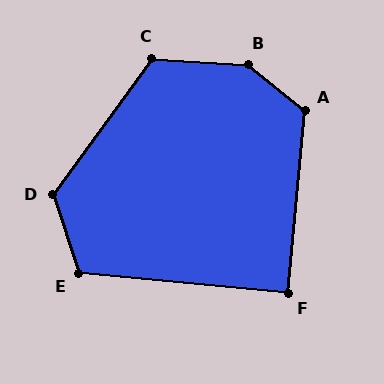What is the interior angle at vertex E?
Approximately 114 degrees (obtuse).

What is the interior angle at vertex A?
Approximately 124 degrees (obtuse).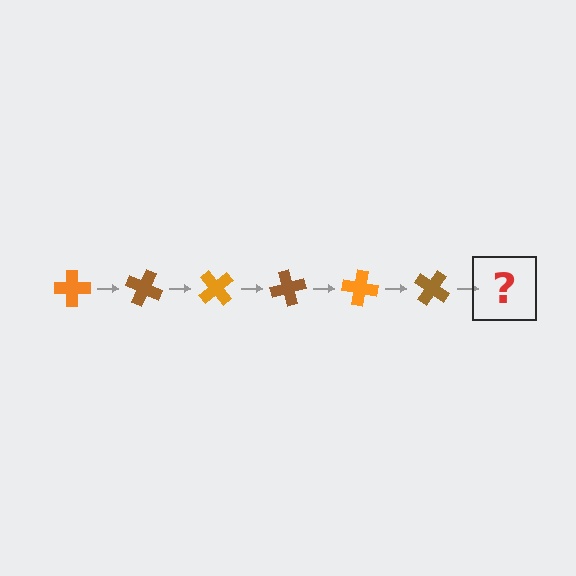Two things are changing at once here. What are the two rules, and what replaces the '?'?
The two rules are that it rotates 25 degrees each step and the color cycles through orange and brown. The '?' should be an orange cross, rotated 150 degrees from the start.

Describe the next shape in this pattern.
It should be an orange cross, rotated 150 degrees from the start.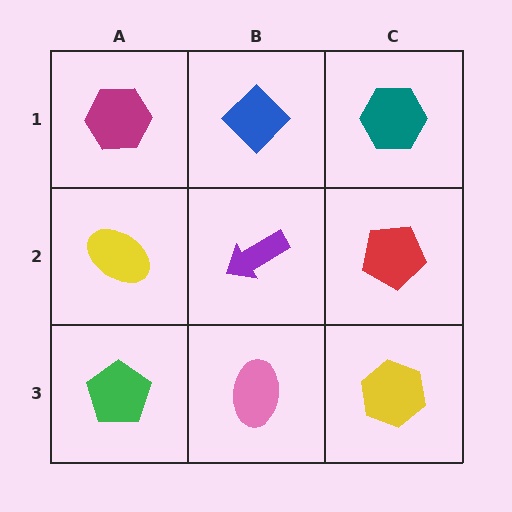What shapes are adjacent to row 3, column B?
A purple arrow (row 2, column B), a green pentagon (row 3, column A), a yellow hexagon (row 3, column C).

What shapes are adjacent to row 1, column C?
A red pentagon (row 2, column C), a blue diamond (row 1, column B).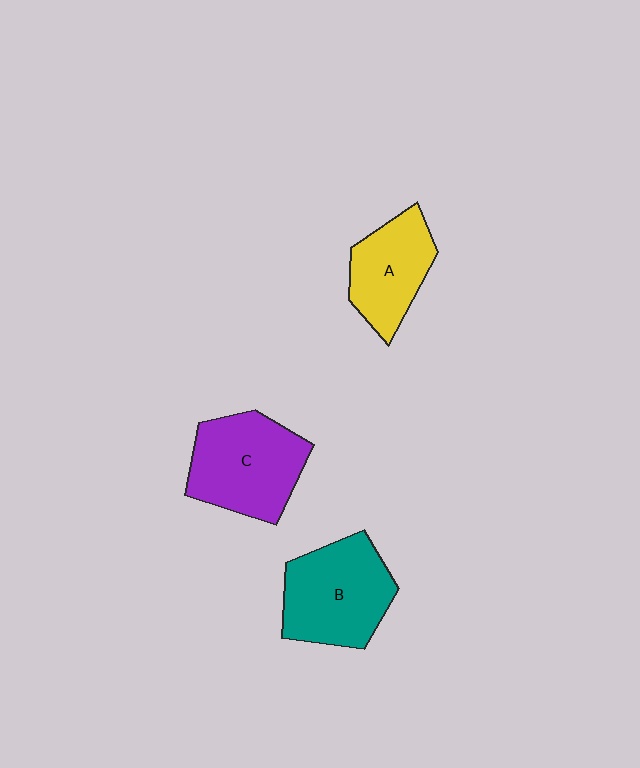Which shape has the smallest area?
Shape A (yellow).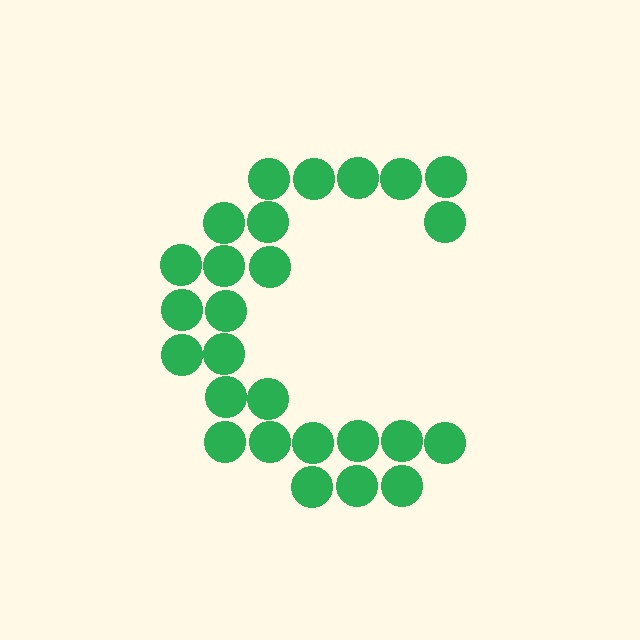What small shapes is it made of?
It is made of small circles.